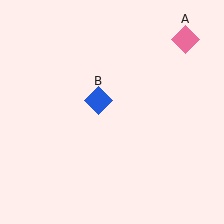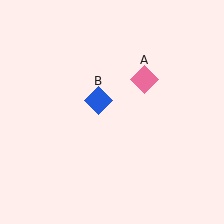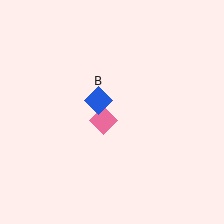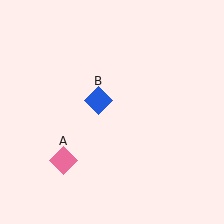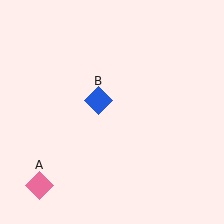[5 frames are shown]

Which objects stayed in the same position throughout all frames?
Blue diamond (object B) remained stationary.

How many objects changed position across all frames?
1 object changed position: pink diamond (object A).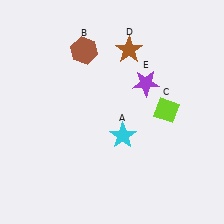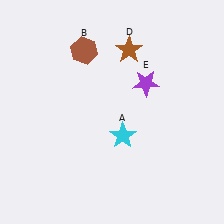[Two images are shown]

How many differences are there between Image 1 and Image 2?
There is 1 difference between the two images.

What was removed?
The lime diamond (C) was removed in Image 2.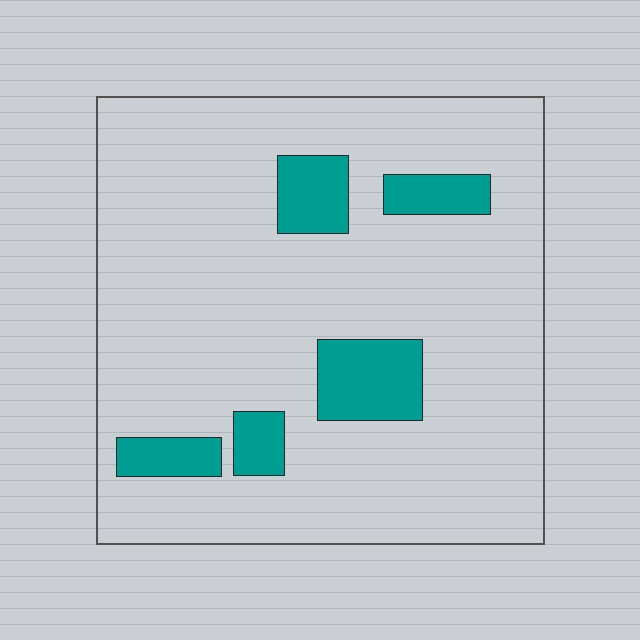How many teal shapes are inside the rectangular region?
5.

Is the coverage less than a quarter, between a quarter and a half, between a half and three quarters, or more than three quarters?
Less than a quarter.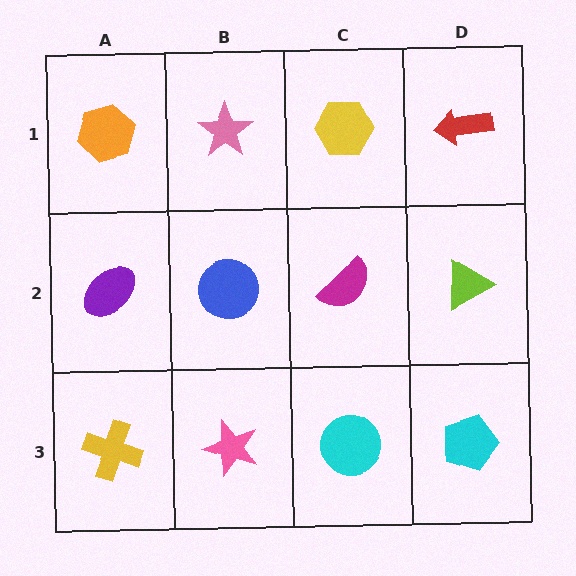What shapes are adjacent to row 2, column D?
A red arrow (row 1, column D), a cyan pentagon (row 3, column D), a magenta semicircle (row 2, column C).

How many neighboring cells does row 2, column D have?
3.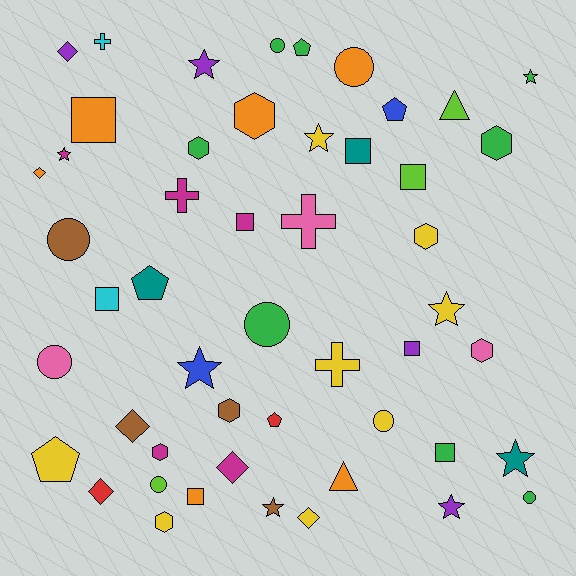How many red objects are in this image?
There are 2 red objects.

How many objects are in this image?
There are 50 objects.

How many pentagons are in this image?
There are 5 pentagons.